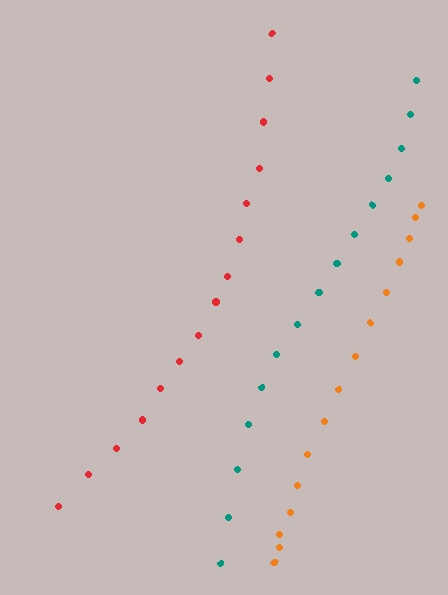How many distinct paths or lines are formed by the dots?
There are 3 distinct paths.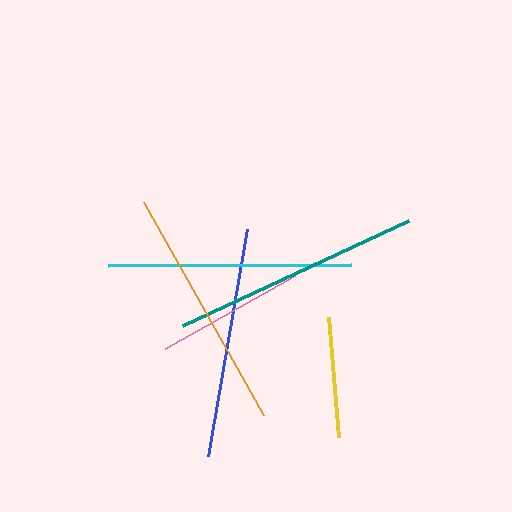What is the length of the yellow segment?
The yellow segment is approximately 120 pixels long.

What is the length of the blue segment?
The blue segment is approximately 231 pixels long.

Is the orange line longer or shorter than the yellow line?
The orange line is longer than the yellow line.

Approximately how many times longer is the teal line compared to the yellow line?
The teal line is approximately 2.1 times the length of the yellow line.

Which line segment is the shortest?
The yellow line is the shortest at approximately 120 pixels.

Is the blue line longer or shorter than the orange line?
The orange line is longer than the blue line.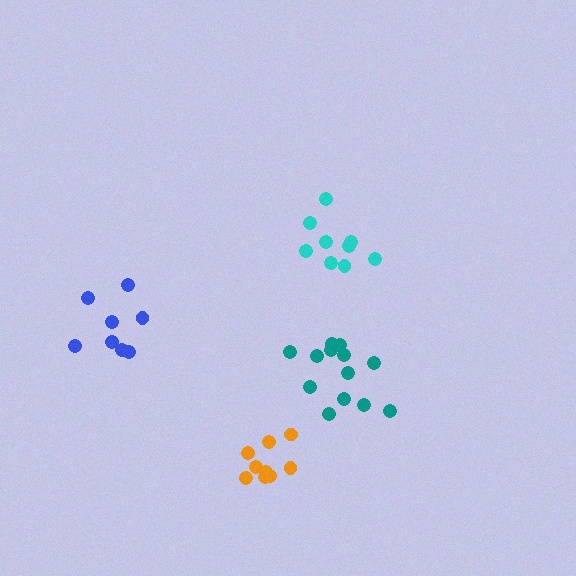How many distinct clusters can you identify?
There are 4 distinct clusters.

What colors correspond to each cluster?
The clusters are colored: teal, cyan, blue, orange.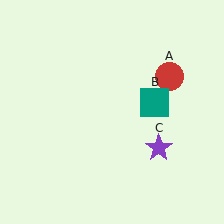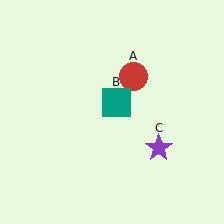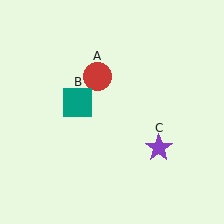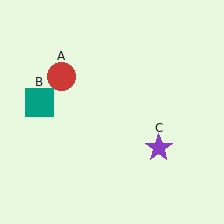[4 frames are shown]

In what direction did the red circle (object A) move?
The red circle (object A) moved left.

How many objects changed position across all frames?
2 objects changed position: red circle (object A), teal square (object B).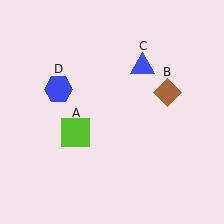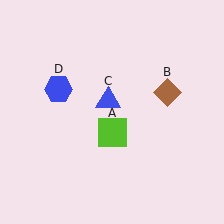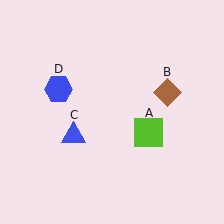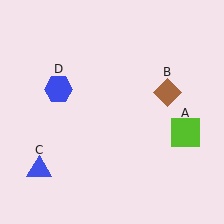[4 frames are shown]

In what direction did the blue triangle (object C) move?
The blue triangle (object C) moved down and to the left.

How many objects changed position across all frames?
2 objects changed position: lime square (object A), blue triangle (object C).